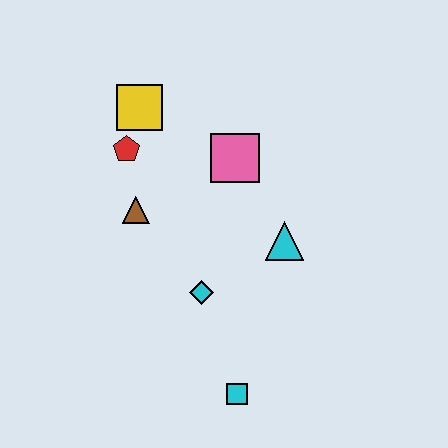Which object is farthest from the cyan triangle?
The yellow square is farthest from the cyan triangle.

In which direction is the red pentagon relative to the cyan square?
The red pentagon is above the cyan square.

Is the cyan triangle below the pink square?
Yes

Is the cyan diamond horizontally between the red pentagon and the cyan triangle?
Yes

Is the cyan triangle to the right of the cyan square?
Yes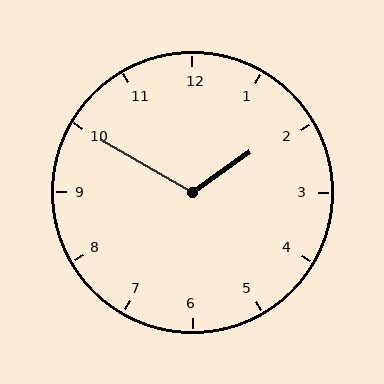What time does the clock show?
1:50.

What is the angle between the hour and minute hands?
Approximately 115 degrees.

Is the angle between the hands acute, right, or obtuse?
It is obtuse.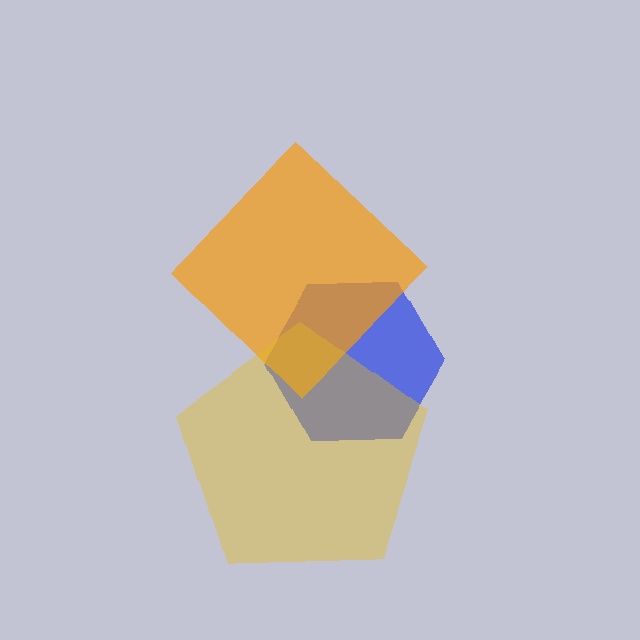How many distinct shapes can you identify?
There are 3 distinct shapes: a blue hexagon, an orange diamond, a yellow pentagon.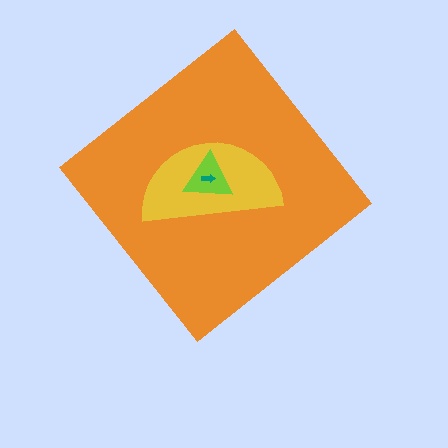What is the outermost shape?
The orange diamond.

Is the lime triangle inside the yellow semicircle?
Yes.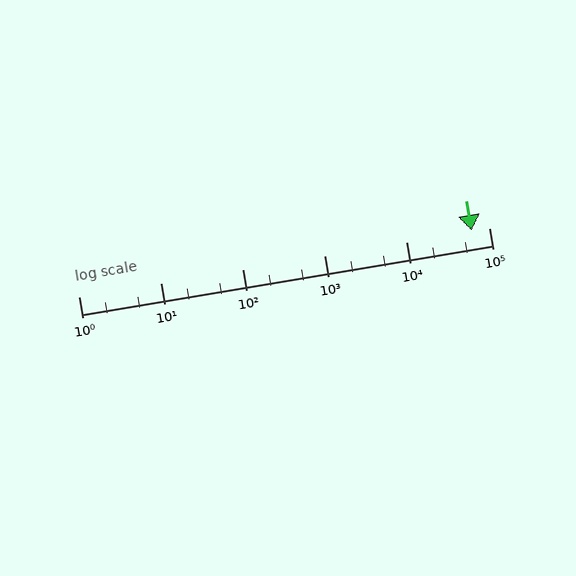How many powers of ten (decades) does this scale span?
The scale spans 5 decades, from 1 to 100000.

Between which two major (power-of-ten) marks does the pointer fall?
The pointer is between 10000 and 100000.